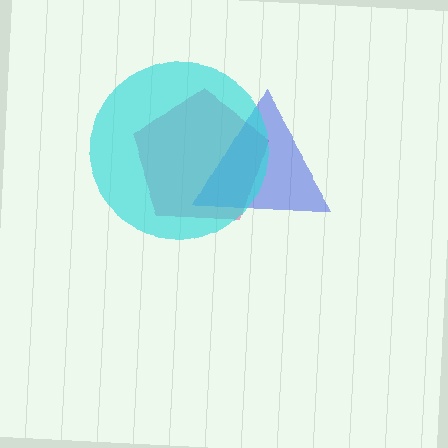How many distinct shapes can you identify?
There are 3 distinct shapes: a magenta pentagon, a blue triangle, a cyan circle.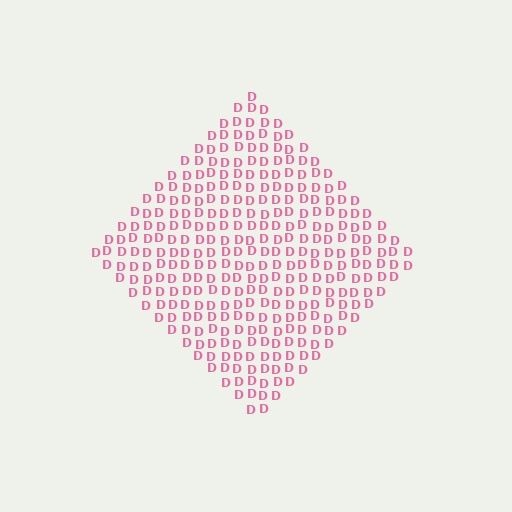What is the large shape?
The large shape is a diamond.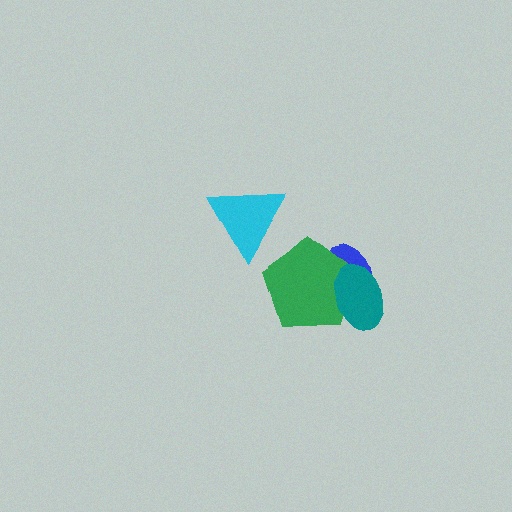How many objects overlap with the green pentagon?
2 objects overlap with the green pentagon.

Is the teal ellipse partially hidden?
No, no other shape covers it.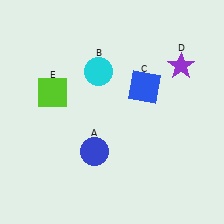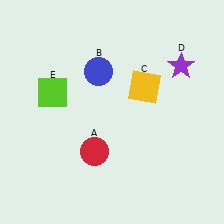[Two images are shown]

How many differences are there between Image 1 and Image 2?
There are 3 differences between the two images.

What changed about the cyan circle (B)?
In Image 1, B is cyan. In Image 2, it changed to blue.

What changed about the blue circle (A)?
In Image 1, A is blue. In Image 2, it changed to red.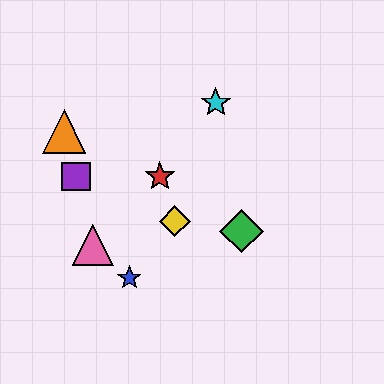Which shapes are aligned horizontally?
The red star, the purple square are aligned horizontally.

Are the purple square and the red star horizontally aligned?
Yes, both are at y≈176.